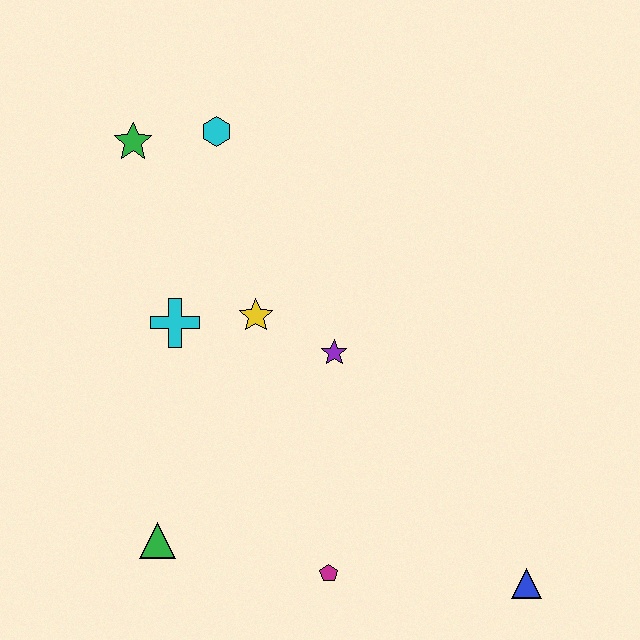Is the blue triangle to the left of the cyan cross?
No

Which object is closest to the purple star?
The yellow star is closest to the purple star.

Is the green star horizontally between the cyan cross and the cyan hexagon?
No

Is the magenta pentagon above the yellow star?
No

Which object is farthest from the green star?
The blue triangle is farthest from the green star.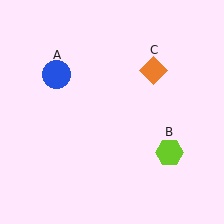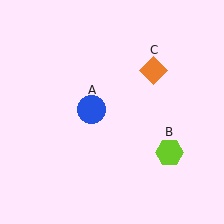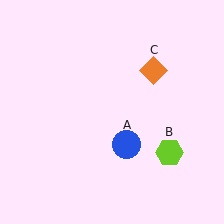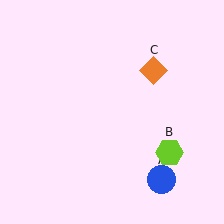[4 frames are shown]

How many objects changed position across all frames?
1 object changed position: blue circle (object A).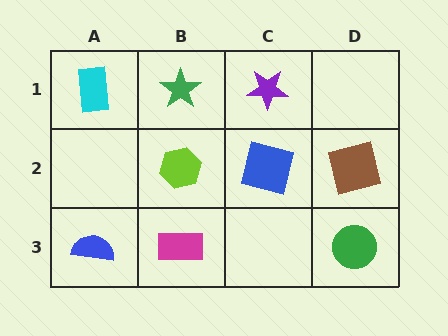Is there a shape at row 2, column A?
No, that cell is empty.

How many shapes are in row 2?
3 shapes.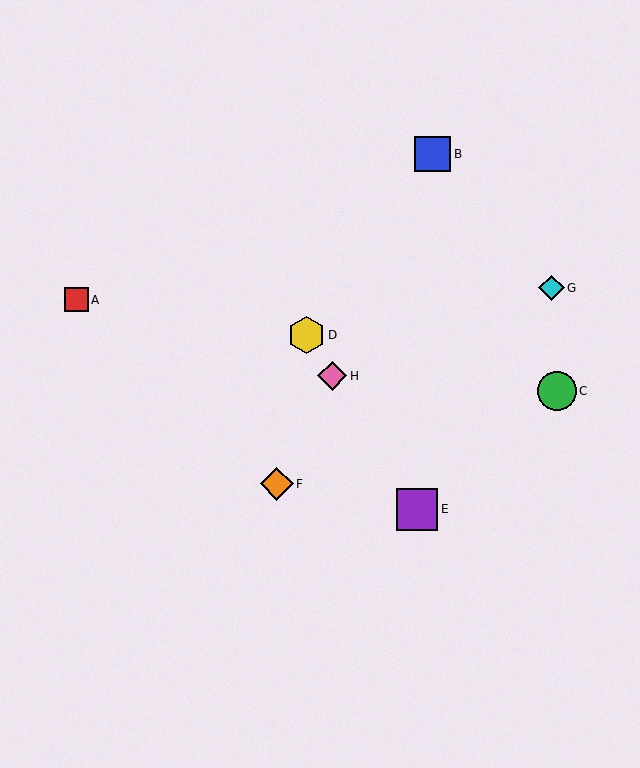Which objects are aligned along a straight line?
Objects D, E, H are aligned along a straight line.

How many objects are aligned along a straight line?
3 objects (D, E, H) are aligned along a straight line.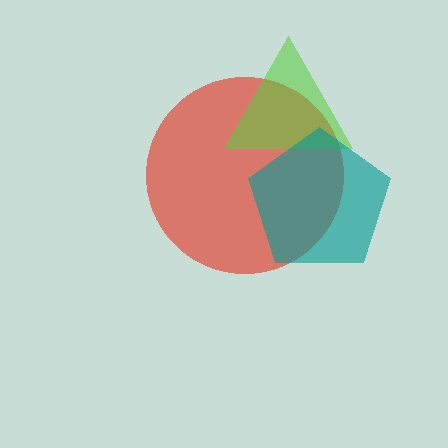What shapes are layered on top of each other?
The layered shapes are: a red circle, a lime triangle, a teal pentagon.